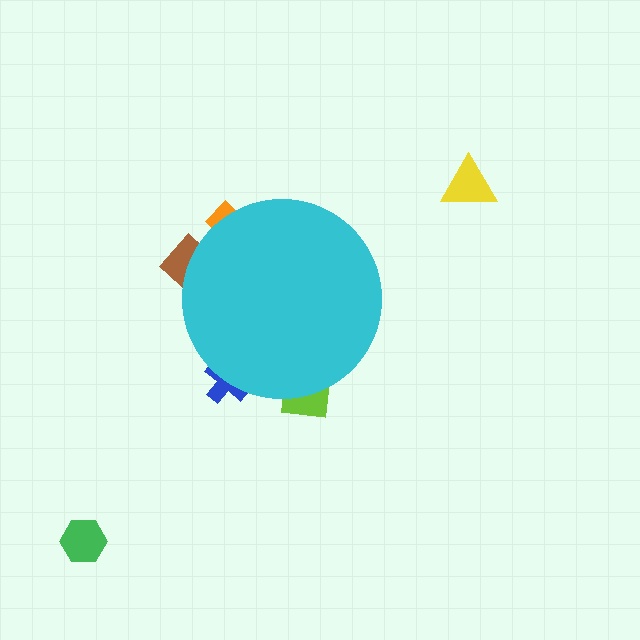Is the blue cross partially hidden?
Yes, the blue cross is partially hidden behind the cyan circle.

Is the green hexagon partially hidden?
No, the green hexagon is fully visible.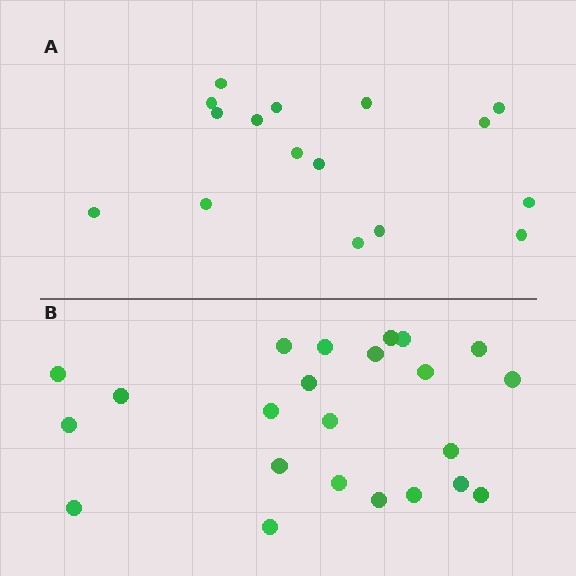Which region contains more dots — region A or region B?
Region B (the bottom region) has more dots.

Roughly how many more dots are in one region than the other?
Region B has roughly 8 or so more dots than region A.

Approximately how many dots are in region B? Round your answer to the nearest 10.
About 20 dots. (The exact count is 23, which rounds to 20.)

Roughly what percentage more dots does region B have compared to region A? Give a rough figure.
About 45% more.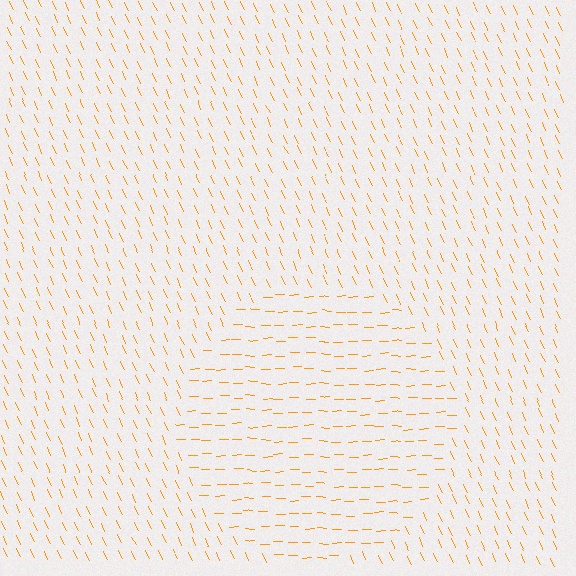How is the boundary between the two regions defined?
The boundary is defined purely by a change in line orientation (approximately 67 degrees difference). All lines are the same color and thickness.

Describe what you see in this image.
The image is filled with small orange line segments. A circle region in the image has lines oriented differently from the surrounding lines, creating a visible texture boundary.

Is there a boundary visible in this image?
Yes, there is a texture boundary formed by a change in line orientation.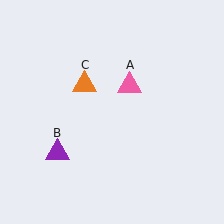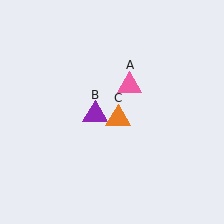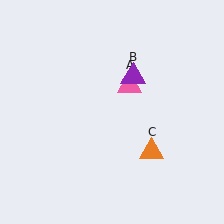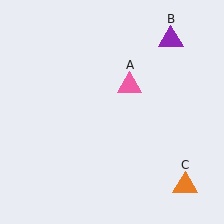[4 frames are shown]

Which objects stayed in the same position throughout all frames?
Pink triangle (object A) remained stationary.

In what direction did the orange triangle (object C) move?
The orange triangle (object C) moved down and to the right.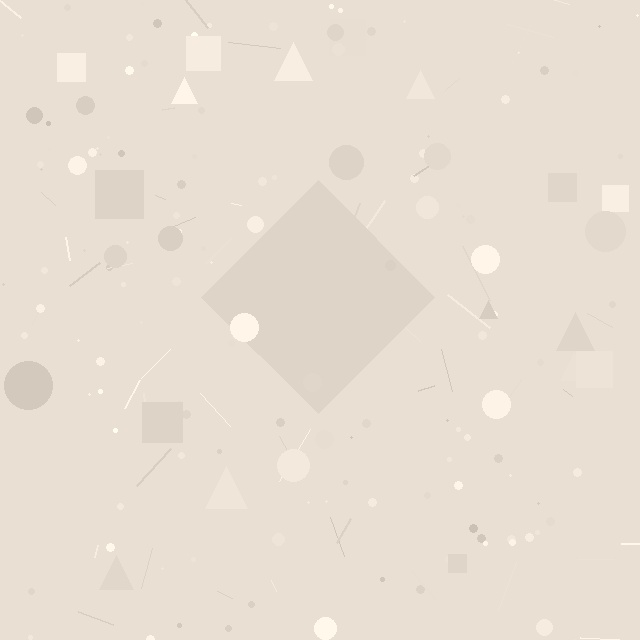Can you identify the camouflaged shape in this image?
The camouflaged shape is a diamond.